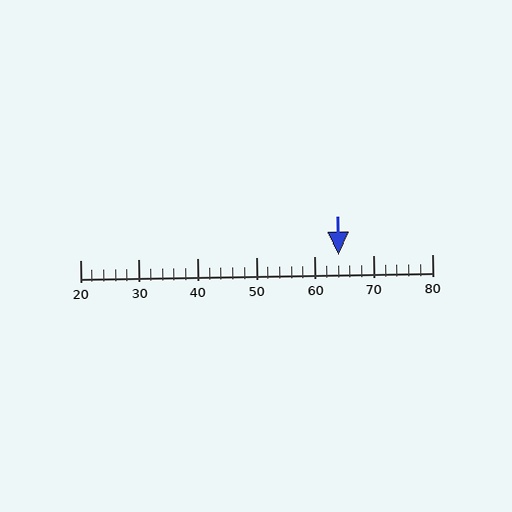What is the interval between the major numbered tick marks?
The major tick marks are spaced 10 units apart.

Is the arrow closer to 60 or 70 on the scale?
The arrow is closer to 60.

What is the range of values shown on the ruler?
The ruler shows values from 20 to 80.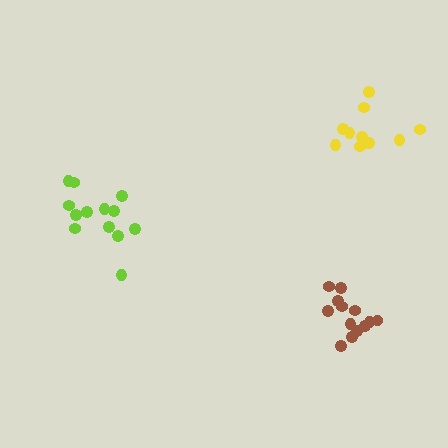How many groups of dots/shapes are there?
There are 3 groups.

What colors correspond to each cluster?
The clusters are colored: brown, lime, yellow.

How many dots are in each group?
Group 1: 13 dots, Group 2: 13 dots, Group 3: 10 dots (36 total).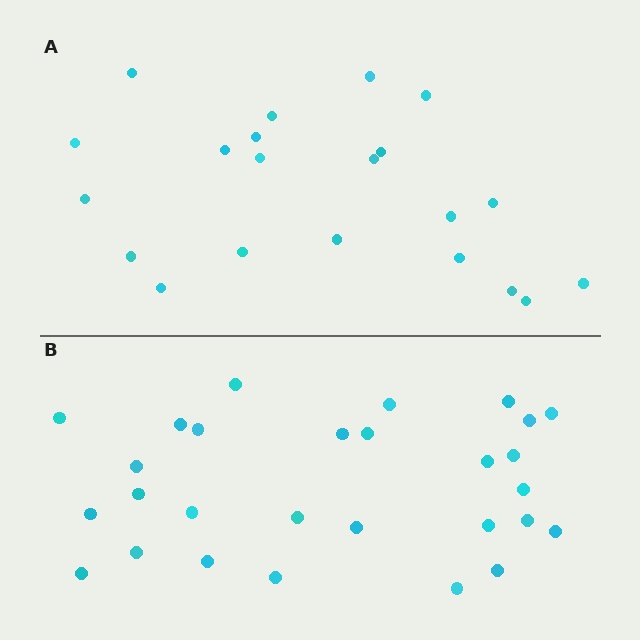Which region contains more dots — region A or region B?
Region B (the bottom region) has more dots.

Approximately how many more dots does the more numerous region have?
Region B has roughly 8 or so more dots than region A.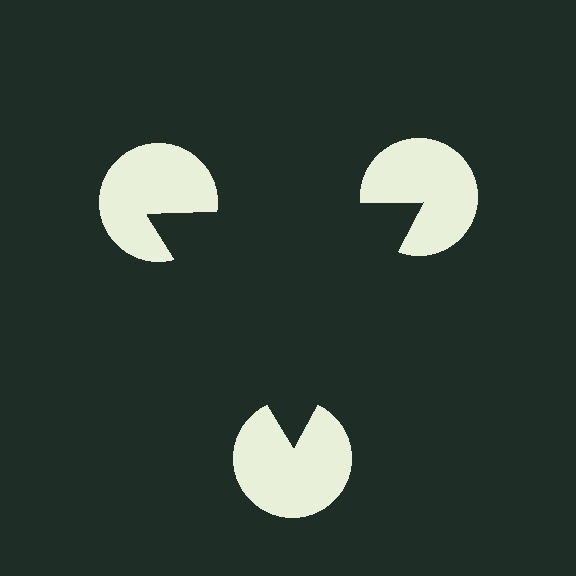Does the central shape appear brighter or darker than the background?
It typically appears slightly darker than the background, even though no actual brightness change is drawn.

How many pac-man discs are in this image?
There are 3 — one at each vertex of the illusory triangle.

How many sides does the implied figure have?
3 sides.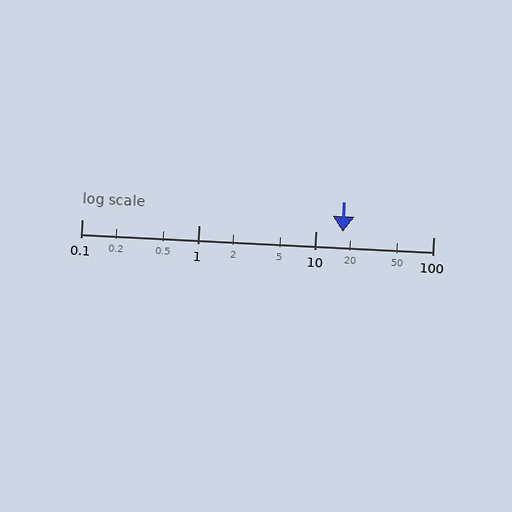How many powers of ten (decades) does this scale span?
The scale spans 3 decades, from 0.1 to 100.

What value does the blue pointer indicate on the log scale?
The pointer indicates approximately 17.